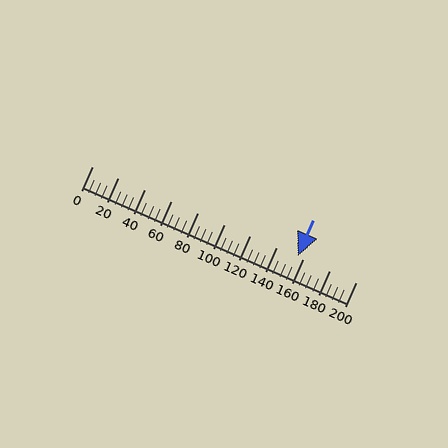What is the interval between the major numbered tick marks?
The major tick marks are spaced 20 units apart.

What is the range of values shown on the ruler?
The ruler shows values from 0 to 200.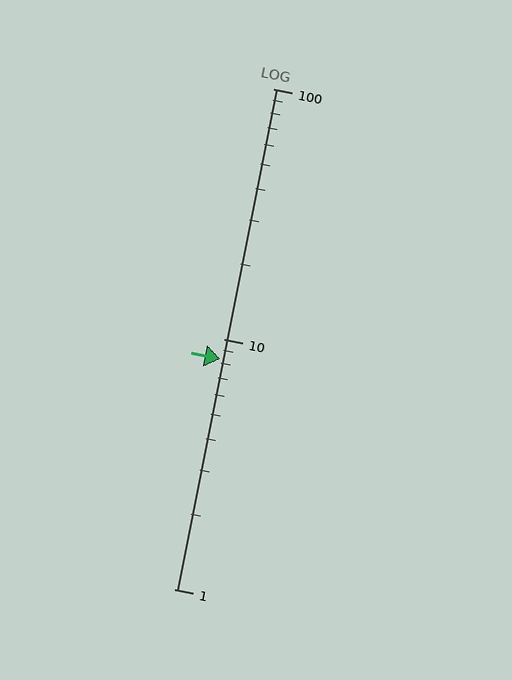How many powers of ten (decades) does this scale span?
The scale spans 2 decades, from 1 to 100.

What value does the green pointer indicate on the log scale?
The pointer indicates approximately 8.3.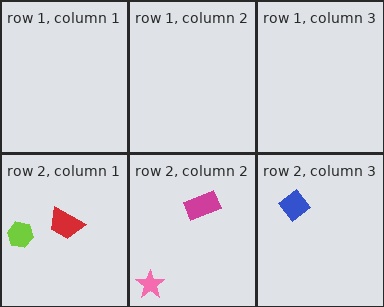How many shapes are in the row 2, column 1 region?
2.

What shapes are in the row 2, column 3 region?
The blue diamond.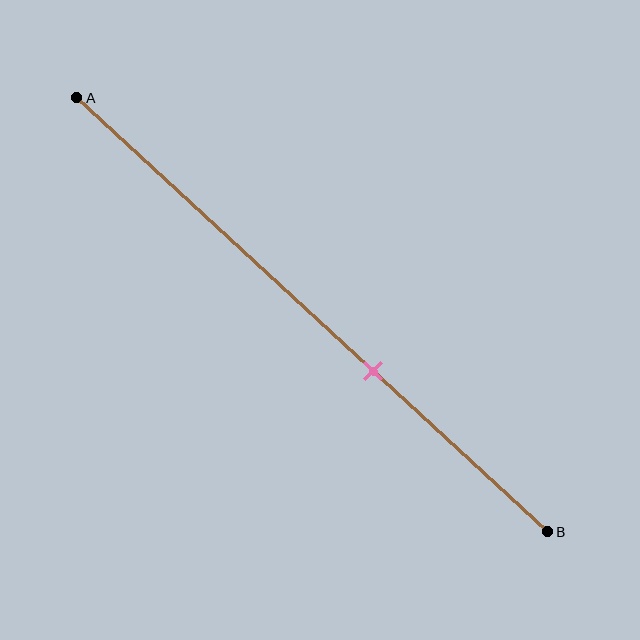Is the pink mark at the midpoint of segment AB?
No, the mark is at about 65% from A, not at the 50% midpoint.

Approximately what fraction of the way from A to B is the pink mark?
The pink mark is approximately 65% of the way from A to B.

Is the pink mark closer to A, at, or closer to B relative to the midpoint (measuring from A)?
The pink mark is closer to point B than the midpoint of segment AB.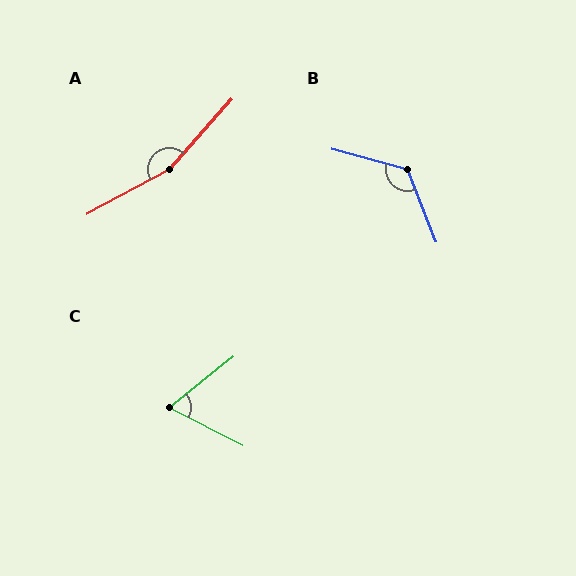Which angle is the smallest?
C, at approximately 66 degrees.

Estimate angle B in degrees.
Approximately 127 degrees.